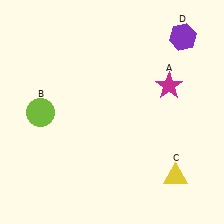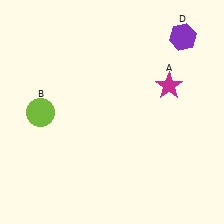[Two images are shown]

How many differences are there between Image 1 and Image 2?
There is 1 difference between the two images.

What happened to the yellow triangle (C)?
The yellow triangle (C) was removed in Image 2. It was in the bottom-right area of Image 1.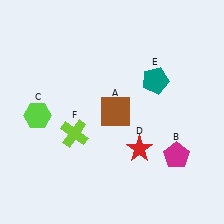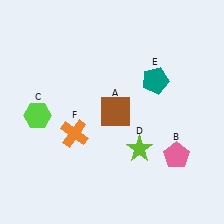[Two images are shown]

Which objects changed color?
B changed from magenta to pink. D changed from red to lime. F changed from lime to orange.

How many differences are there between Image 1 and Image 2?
There are 3 differences between the two images.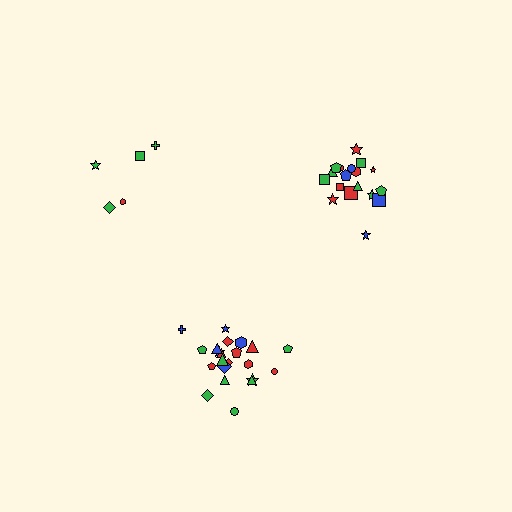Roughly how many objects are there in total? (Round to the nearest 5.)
Roughly 45 objects in total.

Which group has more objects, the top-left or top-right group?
The top-right group.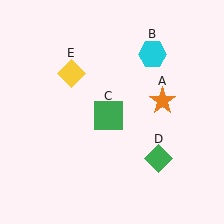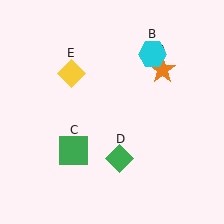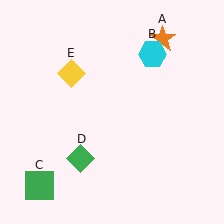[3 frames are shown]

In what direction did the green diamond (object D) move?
The green diamond (object D) moved left.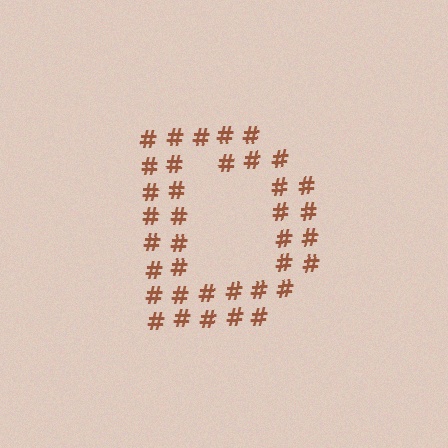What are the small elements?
The small elements are hash symbols.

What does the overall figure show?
The overall figure shows the letter D.